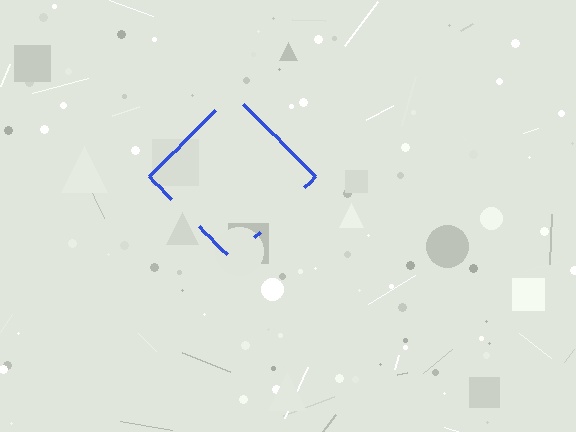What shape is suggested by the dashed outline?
The dashed outline suggests a diamond.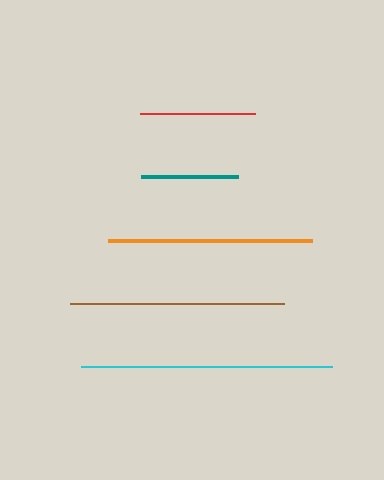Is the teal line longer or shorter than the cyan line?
The cyan line is longer than the teal line.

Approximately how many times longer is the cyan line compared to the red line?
The cyan line is approximately 2.2 times the length of the red line.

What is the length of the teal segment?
The teal segment is approximately 98 pixels long.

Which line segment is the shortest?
The teal line is the shortest at approximately 98 pixels.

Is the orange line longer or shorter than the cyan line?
The cyan line is longer than the orange line.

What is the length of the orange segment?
The orange segment is approximately 204 pixels long.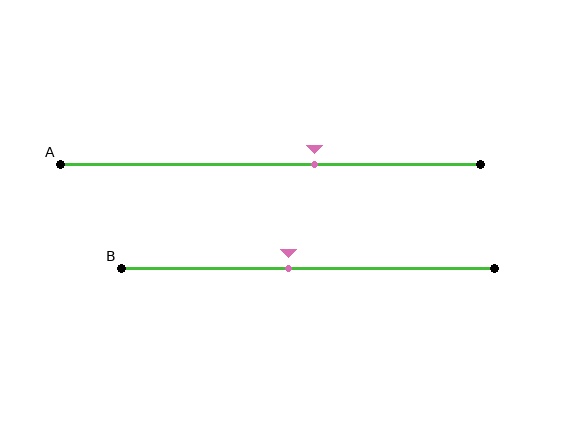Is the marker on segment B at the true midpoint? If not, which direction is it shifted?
No, the marker on segment B is shifted to the left by about 5% of the segment length.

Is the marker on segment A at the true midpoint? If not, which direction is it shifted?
No, the marker on segment A is shifted to the right by about 10% of the segment length.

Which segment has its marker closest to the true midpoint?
Segment B has its marker closest to the true midpoint.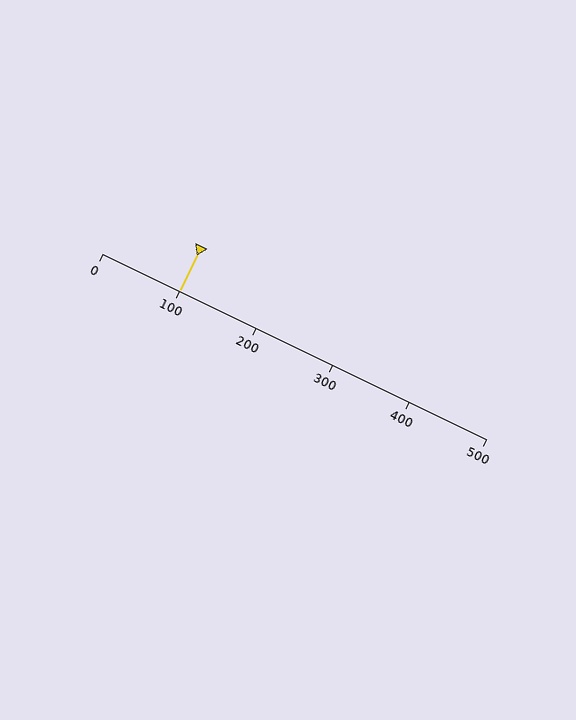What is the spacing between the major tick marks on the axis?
The major ticks are spaced 100 apart.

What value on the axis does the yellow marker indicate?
The marker indicates approximately 100.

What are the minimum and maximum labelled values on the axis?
The axis runs from 0 to 500.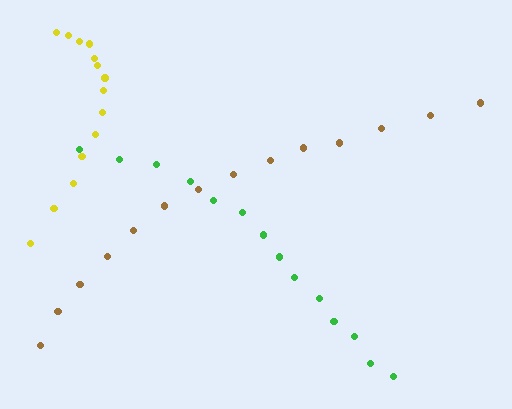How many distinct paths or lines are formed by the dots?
There are 3 distinct paths.